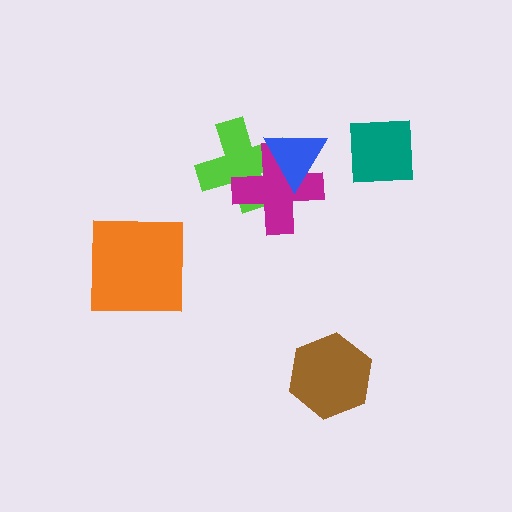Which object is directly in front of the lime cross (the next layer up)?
The magenta cross is directly in front of the lime cross.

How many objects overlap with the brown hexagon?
0 objects overlap with the brown hexagon.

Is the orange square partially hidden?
No, no other shape covers it.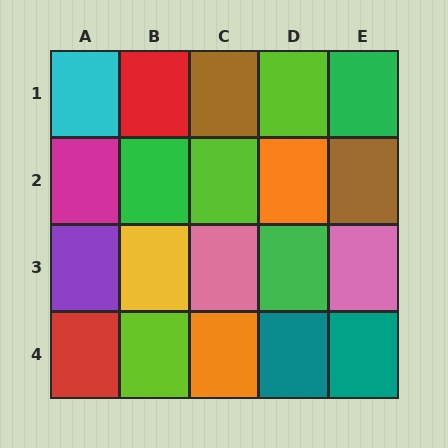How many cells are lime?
3 cells are lime.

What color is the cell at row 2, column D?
Orange.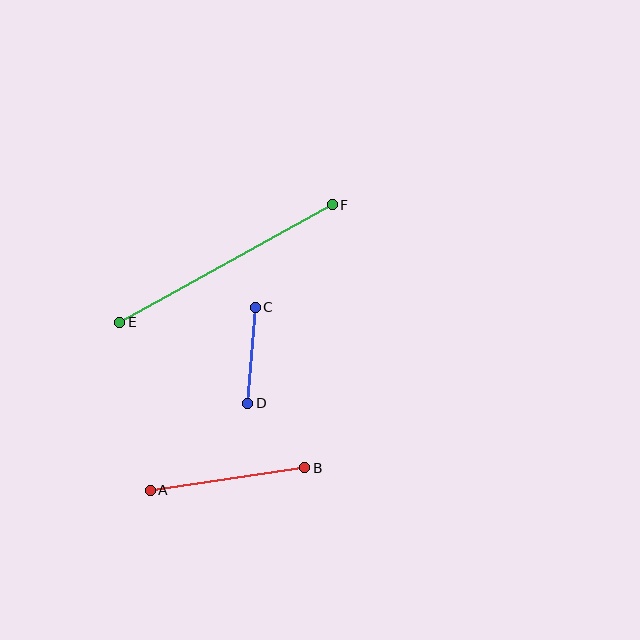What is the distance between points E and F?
The distance is approximately 243 pixels.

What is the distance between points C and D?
The distance is approximately 96 pixels.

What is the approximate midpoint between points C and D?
The midpoint is at approximately (251, 355) pixels.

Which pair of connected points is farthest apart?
Points E and F are farthest apart.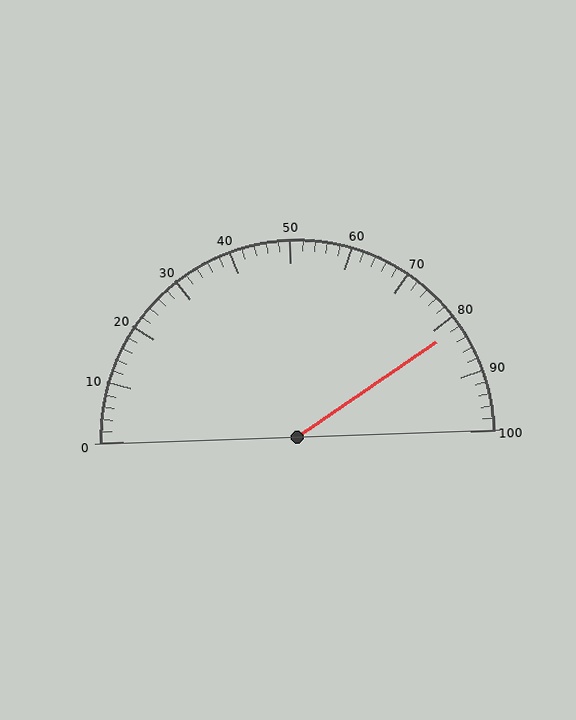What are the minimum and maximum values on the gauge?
The gauge ranges from 0 to 100.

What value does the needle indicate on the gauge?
The needle indicates approximately 82.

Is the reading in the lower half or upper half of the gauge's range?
The reading is in the upper half of the range (0 to 100).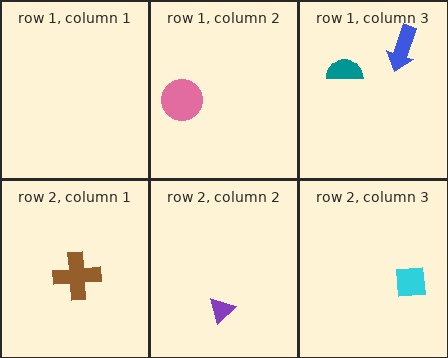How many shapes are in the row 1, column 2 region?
1.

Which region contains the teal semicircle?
The row 1, column 3 region.